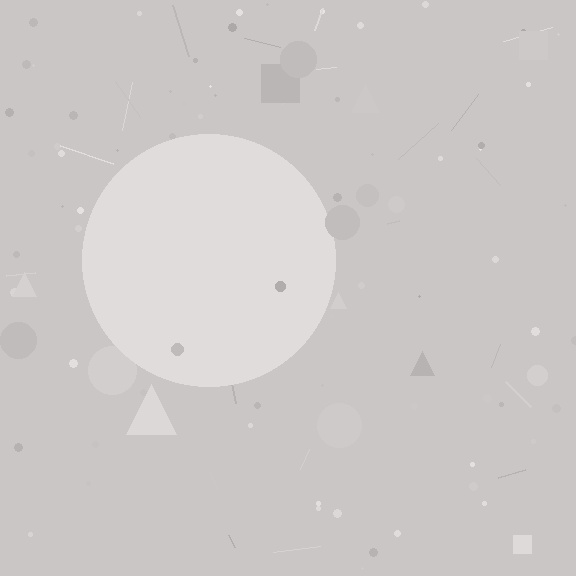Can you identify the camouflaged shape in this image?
The camouflaged shape is a circle.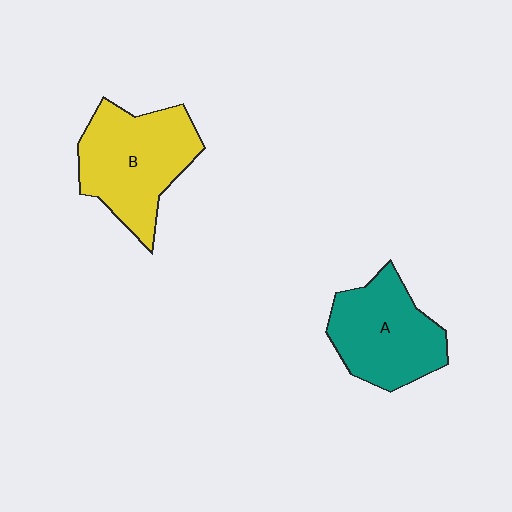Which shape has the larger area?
Shape B (yellow).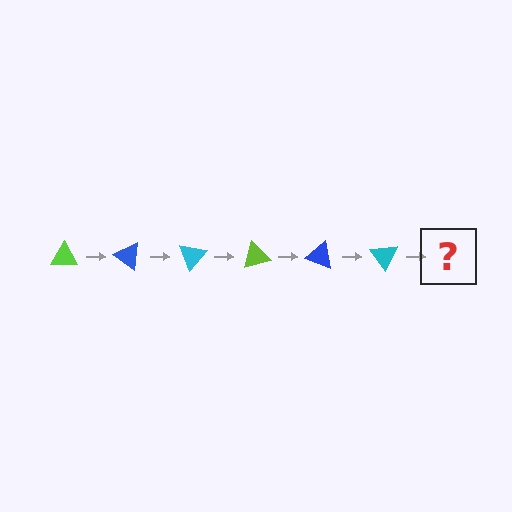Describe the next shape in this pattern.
It should be a lime triangle, rotated 210 degrees from the start.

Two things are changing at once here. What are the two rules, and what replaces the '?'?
The two rules are that it rotates 35 degrees each step and the color cycles through lime, blue, and cyan. The '?' should be a lime triangle, rotated 210 degrees from the start.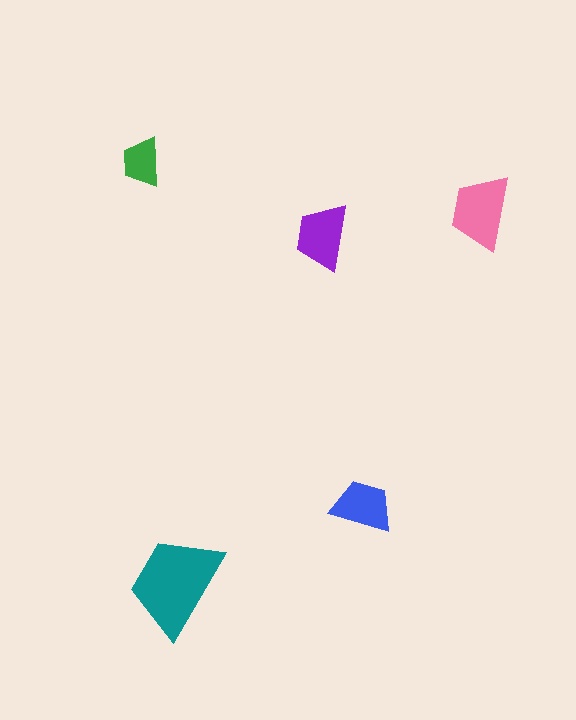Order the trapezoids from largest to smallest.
the teal one, the pink one, the purple one, the blue one, the green one.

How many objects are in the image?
There are 5 objects in the image.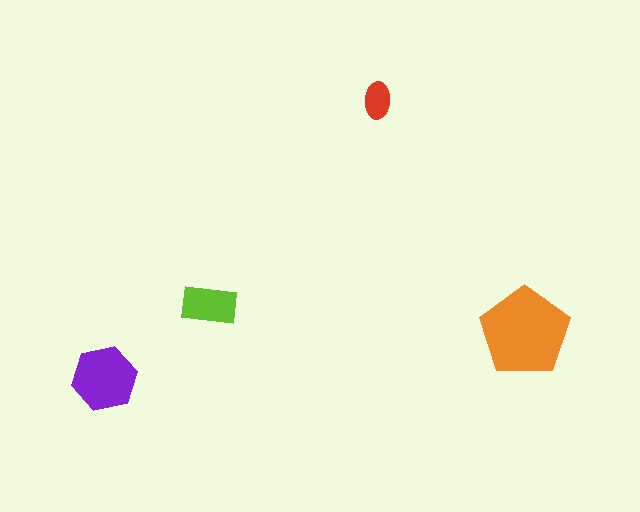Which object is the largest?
The orange pentagon.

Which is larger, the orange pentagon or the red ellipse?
The orange pentagon.